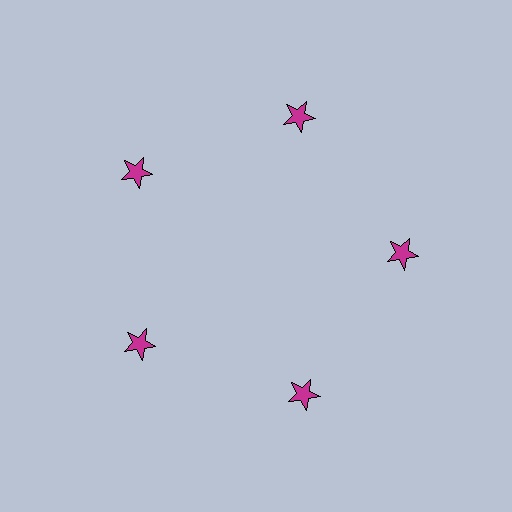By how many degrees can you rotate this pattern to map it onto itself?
The pattern maps onto itself every 72 degrees of rotation.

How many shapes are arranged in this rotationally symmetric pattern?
There are 5 shapes, arranged in 5 groups of 1.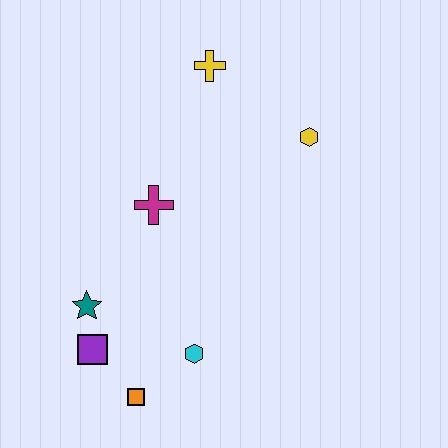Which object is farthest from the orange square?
The yellow cross is farthest from the orange square.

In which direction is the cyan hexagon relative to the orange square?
The cyan hexagon is to the right of the orange square.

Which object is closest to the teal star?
The purple square is closest to the teal star.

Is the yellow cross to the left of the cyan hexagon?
No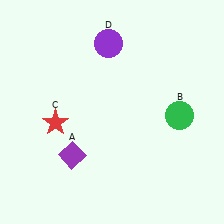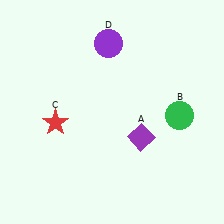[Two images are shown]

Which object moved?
The purple diamond (A) moved right.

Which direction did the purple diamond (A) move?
The purple diamond (A) moved right.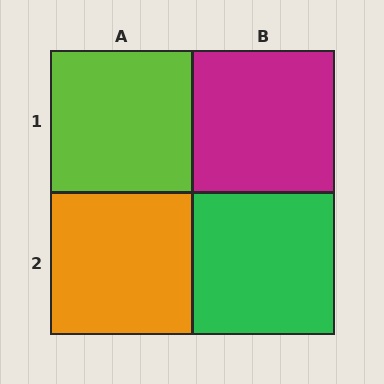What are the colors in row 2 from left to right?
Orange, green.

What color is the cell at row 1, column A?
Lime.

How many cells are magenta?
1 cell is magenta.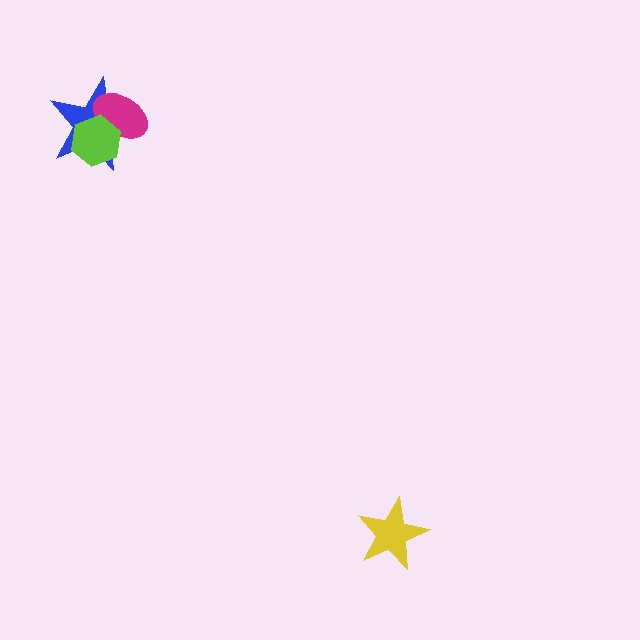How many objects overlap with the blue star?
2 objects overlap with the blue star.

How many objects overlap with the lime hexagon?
2 objects overlap with the lime hexagon.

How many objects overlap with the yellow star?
0 objects overlap with the yellow star.